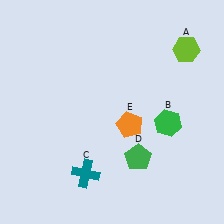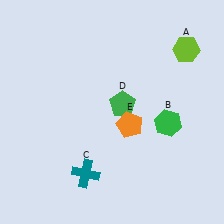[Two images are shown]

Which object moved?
The green pentagon (D) moved up.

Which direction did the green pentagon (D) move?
The green pentagon (D) moved up.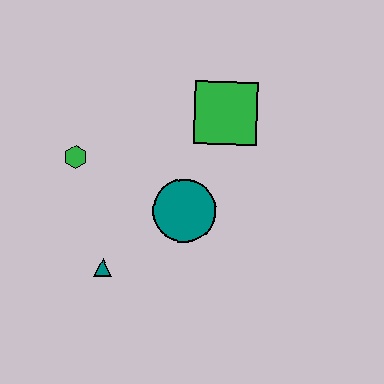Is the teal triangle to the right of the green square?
No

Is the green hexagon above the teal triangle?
Yes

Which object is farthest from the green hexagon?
The green square is farthest from the green hexagon.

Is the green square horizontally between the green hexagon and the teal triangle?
No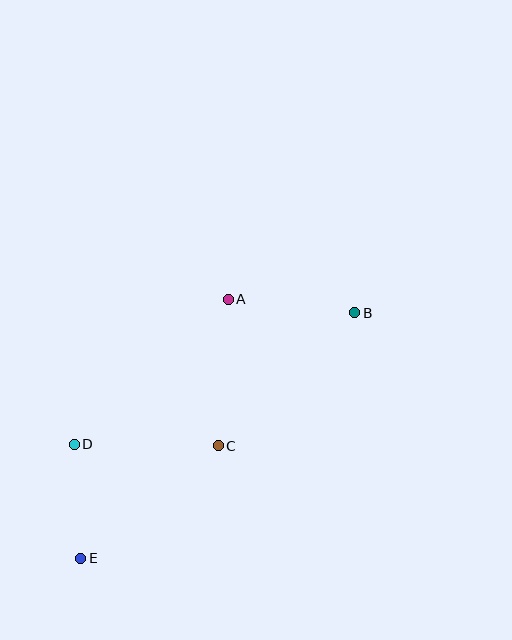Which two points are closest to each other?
Points D and E are closest to each other.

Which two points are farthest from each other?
Points B and E are farthest from each other.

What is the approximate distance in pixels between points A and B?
The distance between A and B is approximately 127 pixels.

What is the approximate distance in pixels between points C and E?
The distance between C and E is approximately 178 pixels.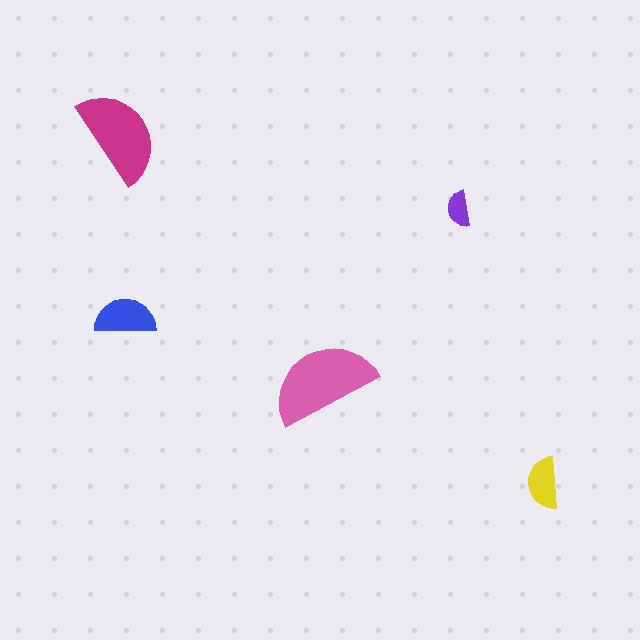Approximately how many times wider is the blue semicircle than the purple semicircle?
About 1.5 times wider.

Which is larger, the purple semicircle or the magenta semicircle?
The magenta one.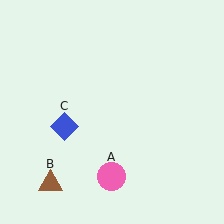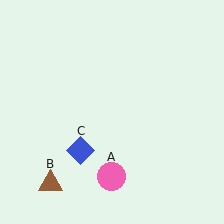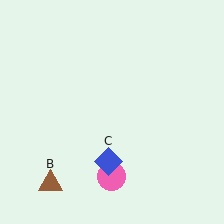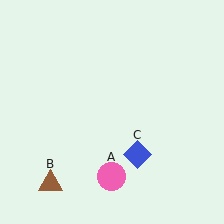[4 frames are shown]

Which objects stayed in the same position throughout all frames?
Pink circle (object A) and brown triangle (object B) remained stationary.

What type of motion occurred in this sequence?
The blue diamond (object C) rotated counterclockwise around the center of the scene.